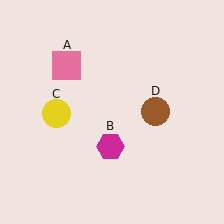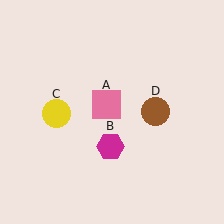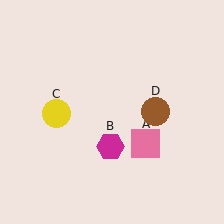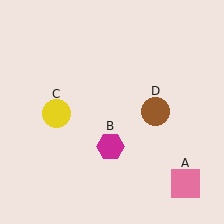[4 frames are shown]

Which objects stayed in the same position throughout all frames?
Magenta hexagon (object B) and yellow circle (object C) and brown circle (object D) remained stationary.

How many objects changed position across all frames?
1 object changed position: pink square (object A).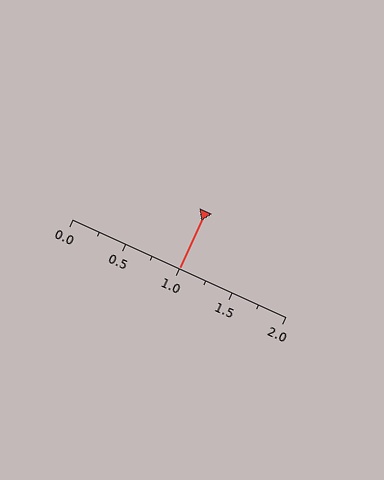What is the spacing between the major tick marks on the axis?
The major ticks are spaced 0.5 apart.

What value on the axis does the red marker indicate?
The marker indicates approximately 1.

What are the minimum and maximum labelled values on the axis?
The axis runs from 0.0 to 2.0.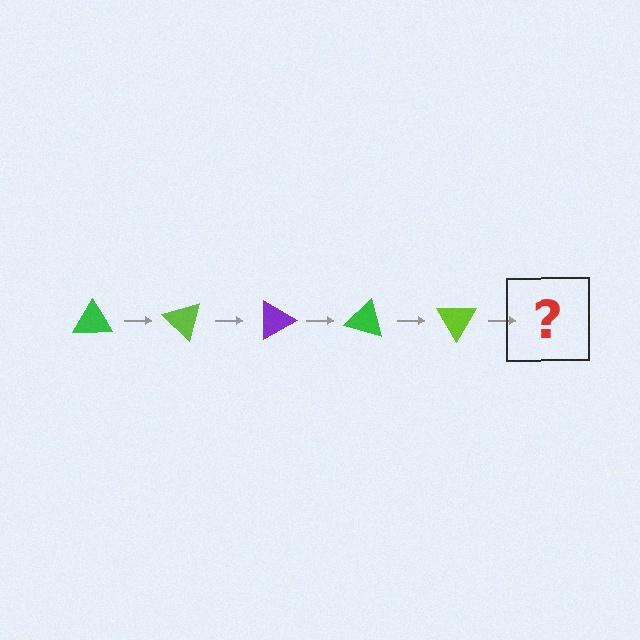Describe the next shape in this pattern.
It should be a purple triangle, rotated 225 degrees from the start.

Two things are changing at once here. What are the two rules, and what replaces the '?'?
The two rules are that it rotates 45 degrees each step and the color cycles through green, lime, and purple. The '?' should be a purple triangle, rotated 225 degrees from the start.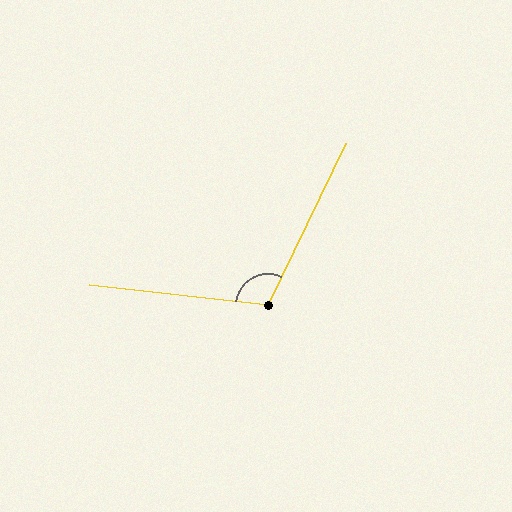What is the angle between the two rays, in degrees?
Approximately 109 degrees.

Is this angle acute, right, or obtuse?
It is obtuse.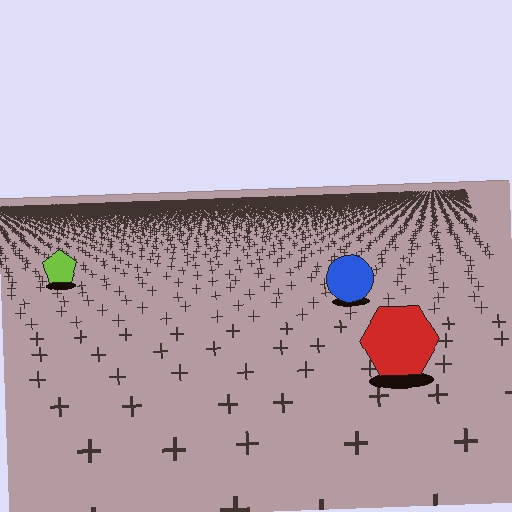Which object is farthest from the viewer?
The lime pentagon is farthest from the viewer. It appears smaller and the ground texture around it is denser.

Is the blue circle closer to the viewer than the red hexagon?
No. The red hexagon is closer — you can tell from the texture gradient: the ground texture is coarser near it.